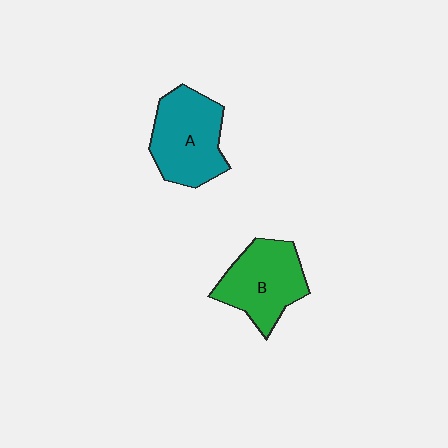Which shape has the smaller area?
Shape B (green).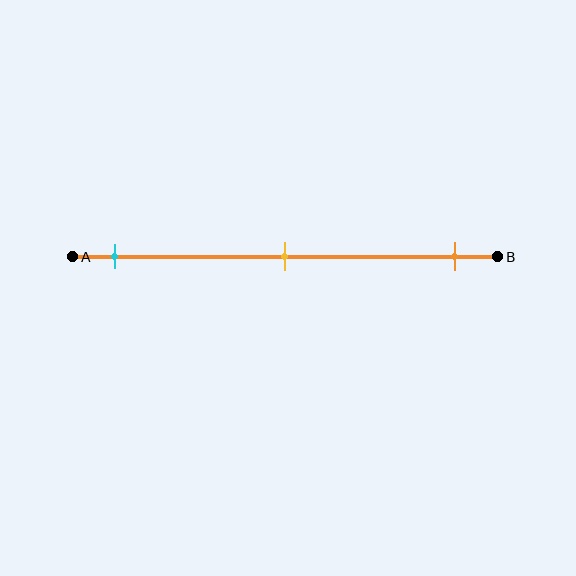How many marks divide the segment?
There are 3 marks dividing the segment.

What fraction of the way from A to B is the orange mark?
The orange mark is approximately 90% (0.9) of the way from A to B.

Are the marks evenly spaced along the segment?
Yes, the marks are approximately evenly spaced.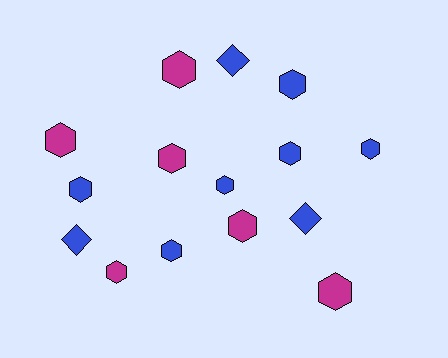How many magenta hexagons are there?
There are 6 magenta hexagons.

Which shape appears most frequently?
Hexagon, with 12 objects.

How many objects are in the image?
There are 15 objects.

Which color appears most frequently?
Blue, with 9 objects.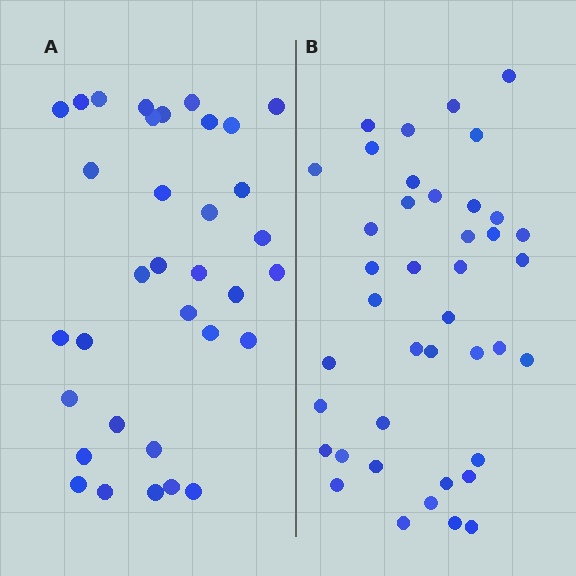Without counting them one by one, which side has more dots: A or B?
Region B (the right region) has more dots.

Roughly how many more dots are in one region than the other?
Region B has roughly 8 or so more dots than region A.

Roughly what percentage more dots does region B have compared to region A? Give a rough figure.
About 20% more.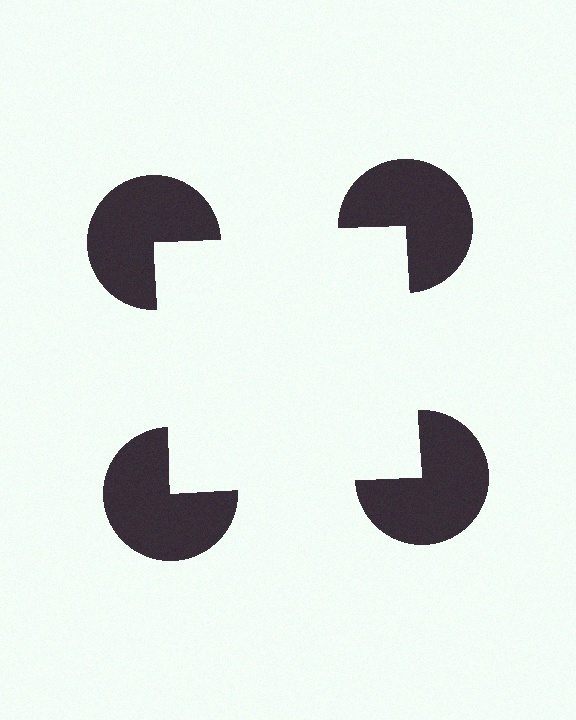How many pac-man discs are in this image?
There are 4 — one at each vertex of the illusory square.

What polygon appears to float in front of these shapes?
An illusory square — its edges are inferred from the aligned wedge cuts in the pac-man discs, not physically drawn.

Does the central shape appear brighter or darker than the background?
It typically appears slightly brighter than the background, even though no actual brightness change is drawn.